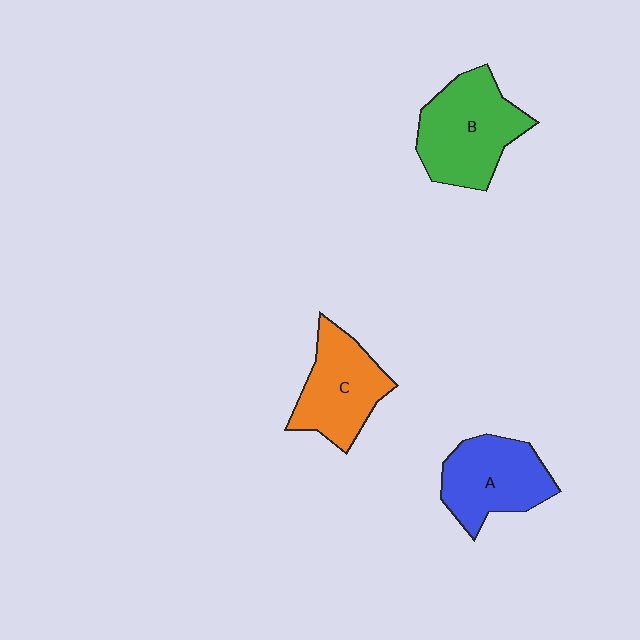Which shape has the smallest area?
Shape C (orange).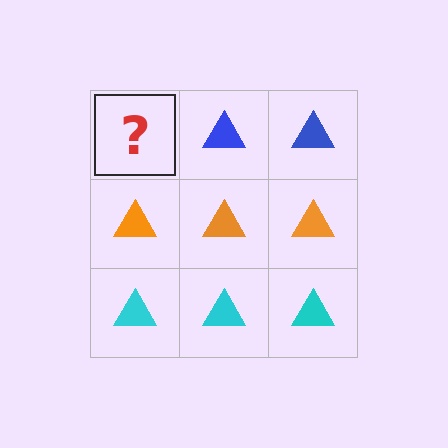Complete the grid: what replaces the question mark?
The question mark should be replaced with a blue triangle.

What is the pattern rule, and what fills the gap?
The rule is that each row has a consistent color. The gap should be filled with a blue triangle.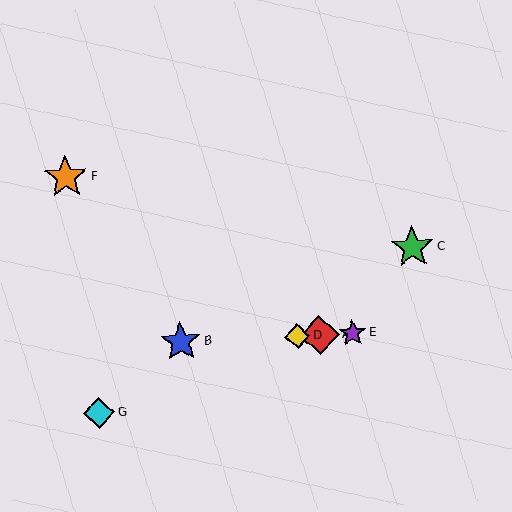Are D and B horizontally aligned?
Yes, both are at y≈336.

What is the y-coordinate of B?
Object B is at y≈342.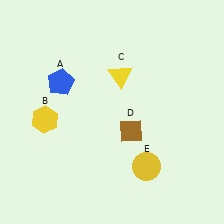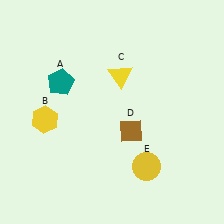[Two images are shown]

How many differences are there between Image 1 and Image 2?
There is 1 difference between the two images.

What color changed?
The pentagon (A) changed from blue in Image 1 to teal in Image 2.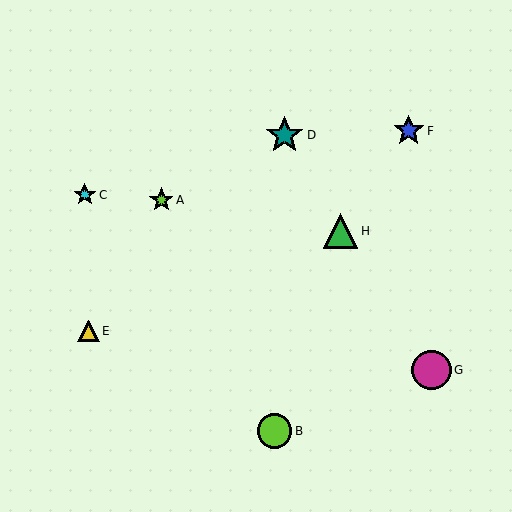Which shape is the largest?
The magenta circle (labeled G) is the largest.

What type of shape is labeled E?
Shape E is a yellow triangle.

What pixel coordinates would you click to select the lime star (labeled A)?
Click at (161, 200) to select the lime star A.